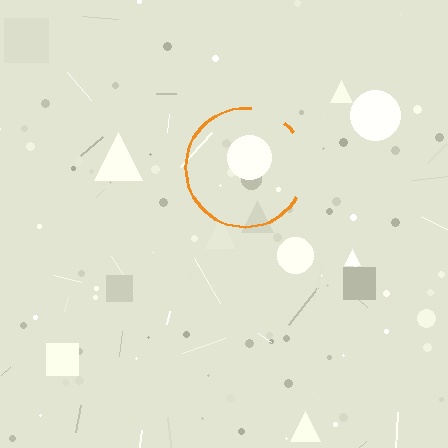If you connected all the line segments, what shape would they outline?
They would outline a circle.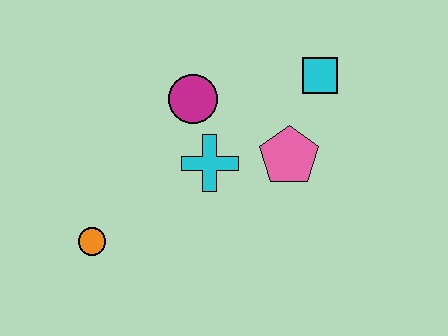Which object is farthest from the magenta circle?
The orange circle is farthest from the magenta circle.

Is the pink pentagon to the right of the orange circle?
Yes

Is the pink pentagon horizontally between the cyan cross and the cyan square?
Yes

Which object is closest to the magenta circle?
The cyan cross is closest to the magenta circle.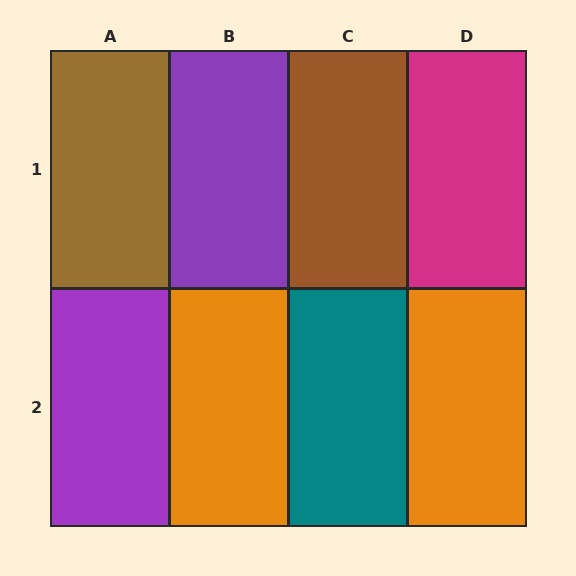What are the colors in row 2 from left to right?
Purple, orange, teal, orange.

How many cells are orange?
2 cells are orange.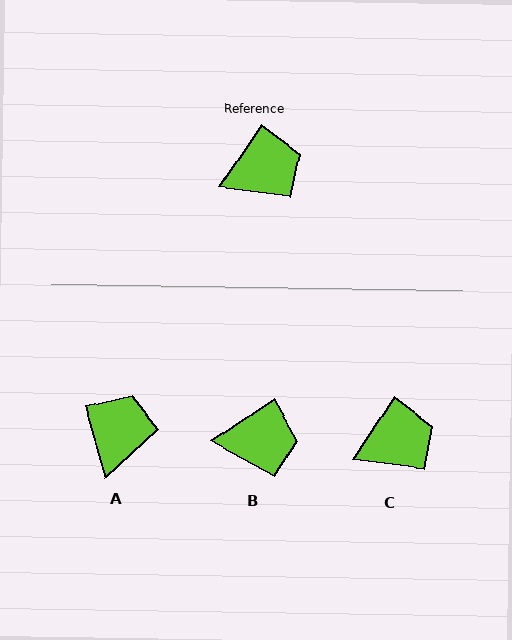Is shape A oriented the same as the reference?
No, it is off by about 50 degrees.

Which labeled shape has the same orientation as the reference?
C.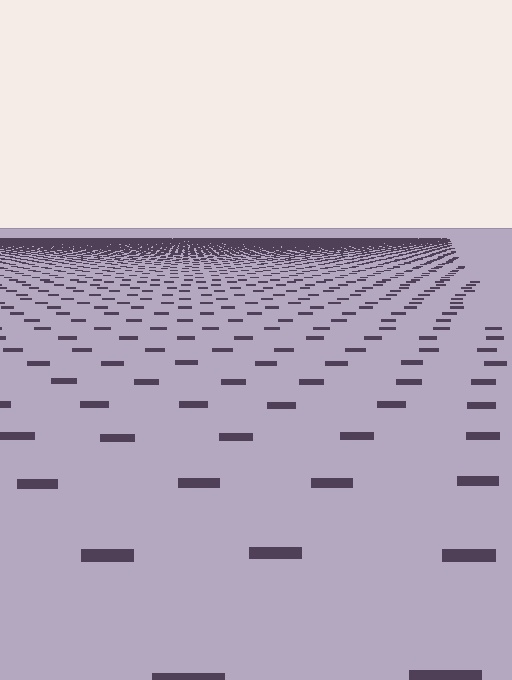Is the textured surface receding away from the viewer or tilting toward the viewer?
The surface is receding away from the viewer. Texture elements get smaller and denser toward the top.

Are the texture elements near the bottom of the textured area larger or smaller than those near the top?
Larger. Near the bottom, elements are closer to the viewer and appear at a bigger on-screen size.